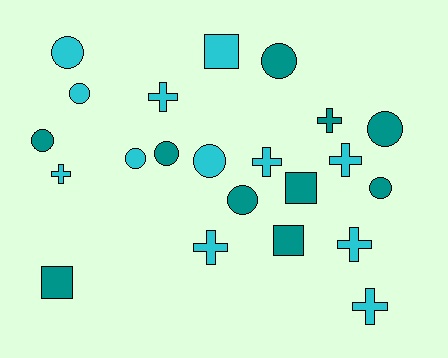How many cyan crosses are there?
There are 7 cyan crosses.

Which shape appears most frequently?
Circle, with 10 objects.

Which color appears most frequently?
Cyan, with 12 objects.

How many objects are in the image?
There are 22 objects.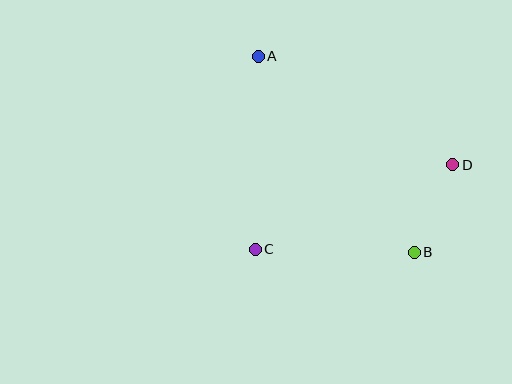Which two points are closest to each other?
Points B and D are closest to each other.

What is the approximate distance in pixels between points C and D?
The distance between C and D is approximately 215 pixels.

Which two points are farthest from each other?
Points A and B are farthest from each other.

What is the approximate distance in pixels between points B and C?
The distance between B and C is approximately 159 pixels.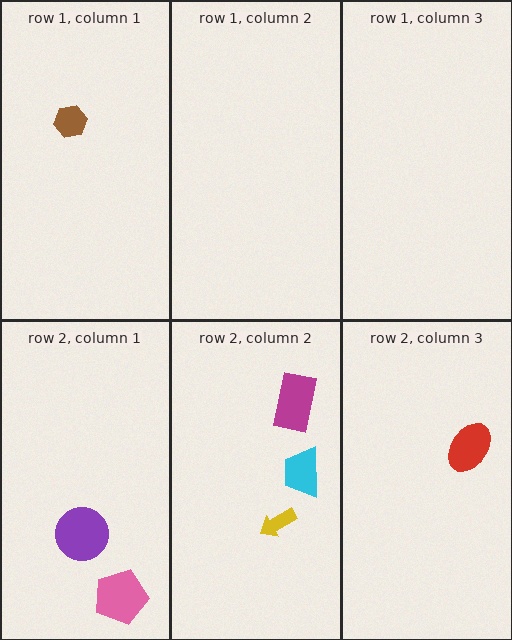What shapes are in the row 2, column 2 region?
The yellow arrow, the magenta rectangle, the cyan trapezoid.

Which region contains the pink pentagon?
The row 2, column 1 region.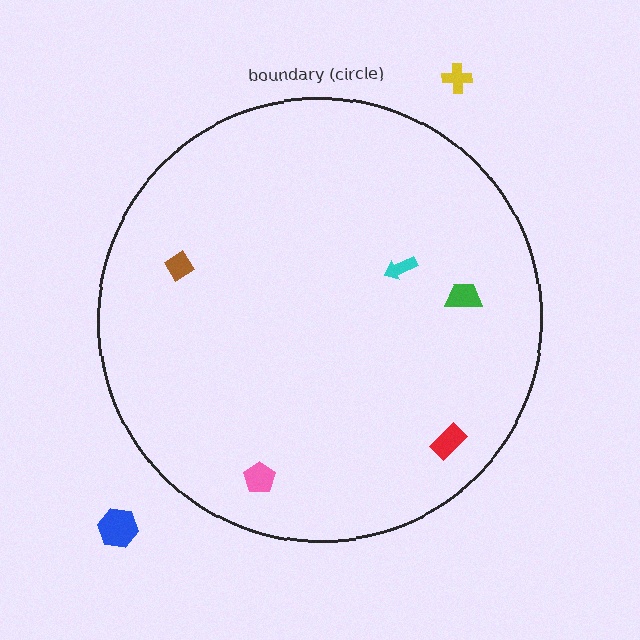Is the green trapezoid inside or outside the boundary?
Inside.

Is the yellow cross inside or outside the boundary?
Outside.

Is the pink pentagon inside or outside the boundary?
Inside.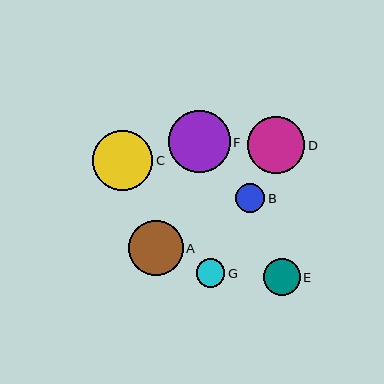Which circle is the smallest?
Circle G is the smallest with a size of approximately 28 pixels.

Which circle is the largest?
Circle F is the largest with a size of approximately 62 pixels.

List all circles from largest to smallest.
From largest to smallest: F, C, D, A, E, B, G.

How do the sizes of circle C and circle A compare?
Circle C and circle A are approximately the same size.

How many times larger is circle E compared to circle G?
Circle E is approximately 1.3 times the size of circle G.